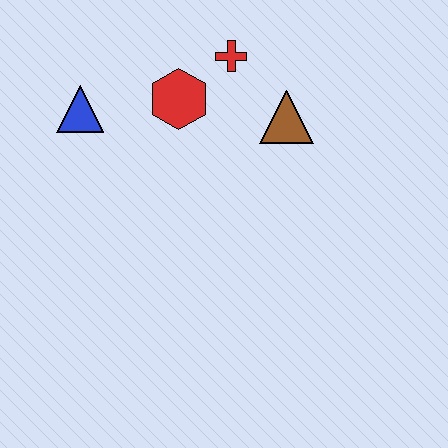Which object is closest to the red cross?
The red hexagon is closest to the red cross.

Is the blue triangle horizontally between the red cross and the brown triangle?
No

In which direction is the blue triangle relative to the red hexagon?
The blue triangle is to the left of the red hexagon.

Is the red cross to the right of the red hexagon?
Yes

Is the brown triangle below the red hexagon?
Yes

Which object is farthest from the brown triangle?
The blue triangle is farthest from the brown triangle.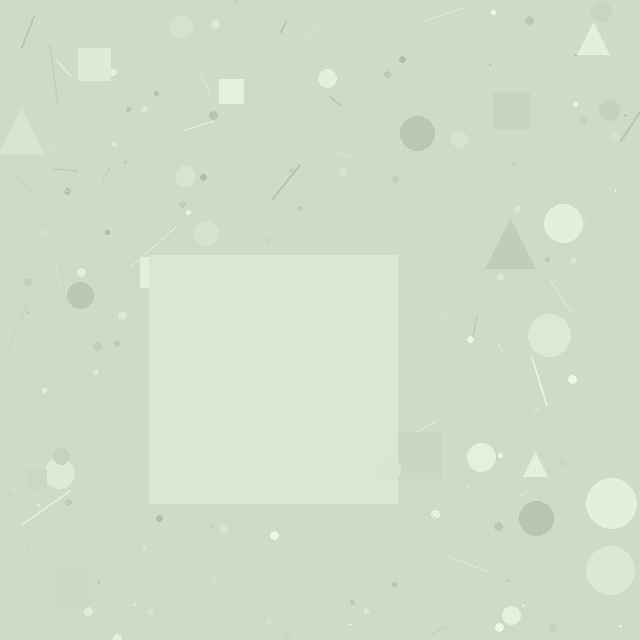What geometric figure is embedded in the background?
A square is embedded in the background.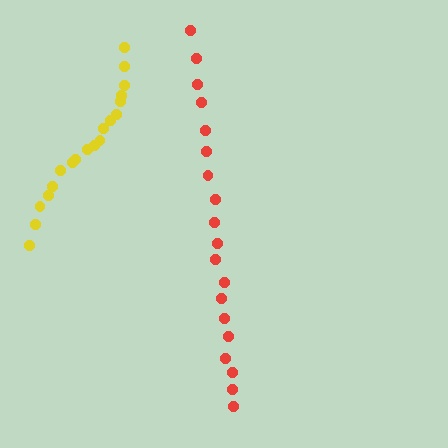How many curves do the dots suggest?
There are 2 distinct paths.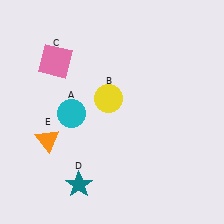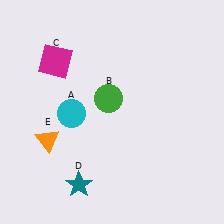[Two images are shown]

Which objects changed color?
B changed from yellow to green. C changed from pink to magenta.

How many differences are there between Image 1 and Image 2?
There are 2 differences between the two images.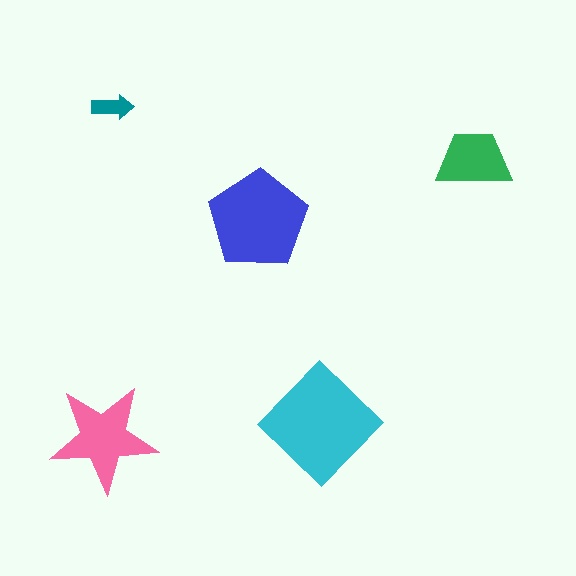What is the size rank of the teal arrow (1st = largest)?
5th.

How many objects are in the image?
There are 5 objects in the image.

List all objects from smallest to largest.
The teal arrow, the green trapezoid, the pink star, the blue pentagon, the cyan diamond.